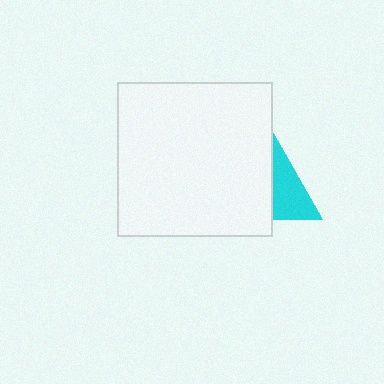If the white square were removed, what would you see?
You would see the complete cyan triangle.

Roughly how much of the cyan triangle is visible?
A small part of it is visible (roughly 42%).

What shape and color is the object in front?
The object in front is a white square.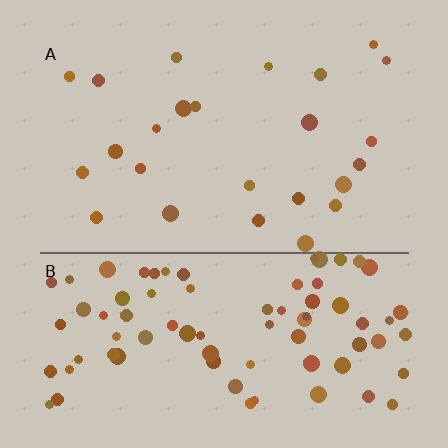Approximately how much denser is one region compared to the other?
Approximately 3.4× — region B over region A.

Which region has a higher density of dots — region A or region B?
B (the bottom).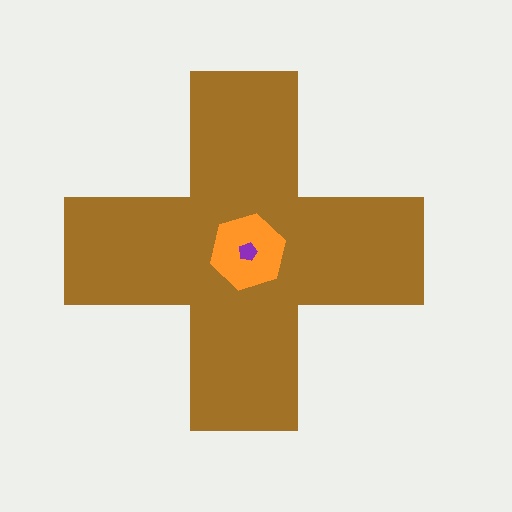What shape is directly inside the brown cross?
The orange hexagon.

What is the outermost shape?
The brown cross.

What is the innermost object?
The purple pentagon.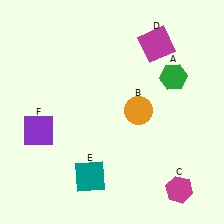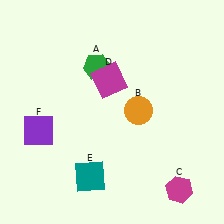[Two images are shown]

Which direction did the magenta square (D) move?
The magenta square (D) moved left.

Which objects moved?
The objects that moved are: the green hexagon (A), the magenta square (D).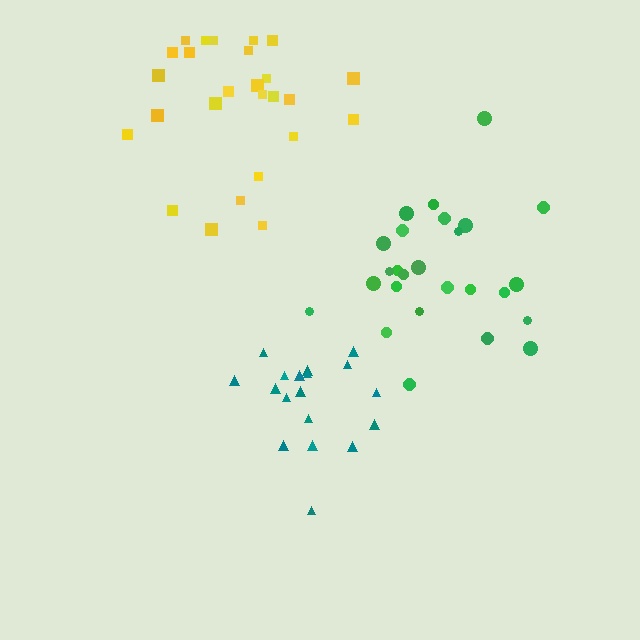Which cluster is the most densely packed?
Teal.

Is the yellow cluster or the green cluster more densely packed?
Yellow.